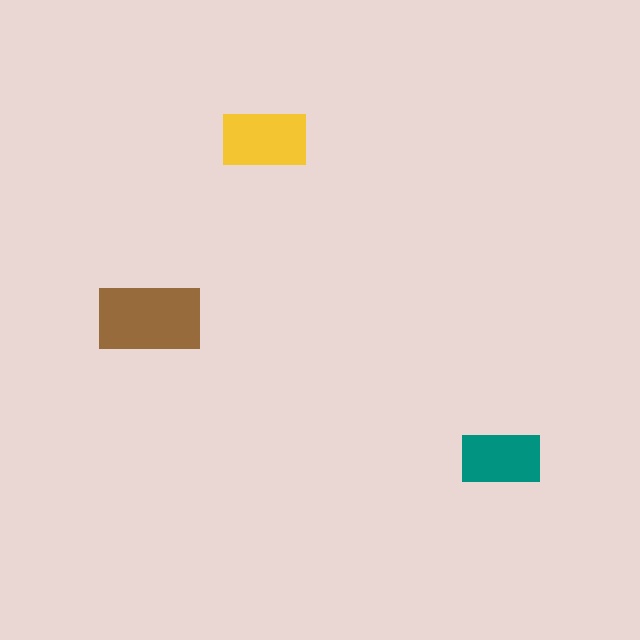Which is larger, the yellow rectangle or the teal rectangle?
The yellow one.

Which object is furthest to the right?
The teal rectangle is rightmost.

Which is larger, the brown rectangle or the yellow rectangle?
The brown one.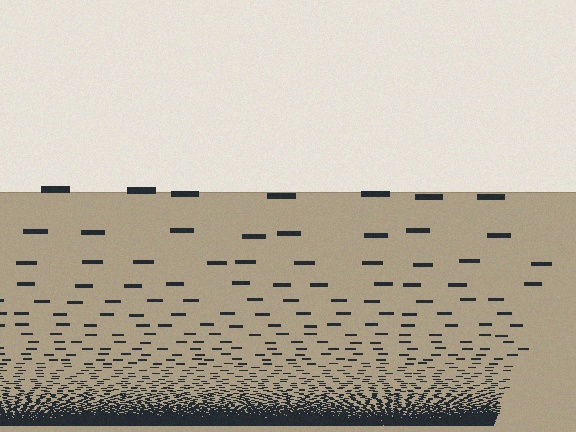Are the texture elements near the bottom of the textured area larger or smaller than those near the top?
Smaller. The gradient is inverted — elements near the bottom are smaller and denser.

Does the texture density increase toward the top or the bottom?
Density increases toward the bottom.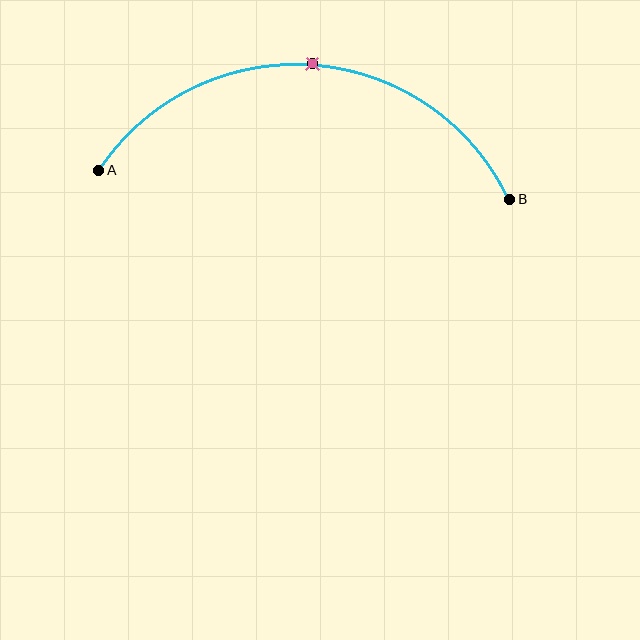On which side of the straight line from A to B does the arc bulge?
The arc bulges above the straight line connecting A and B.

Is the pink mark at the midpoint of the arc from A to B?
Yes. The pink mark lies on the arc at equal arc-length from both A and B — it is the arc midpoint.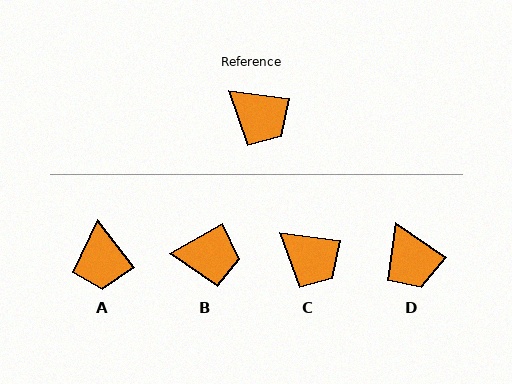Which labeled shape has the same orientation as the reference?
C.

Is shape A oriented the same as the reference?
No, it is off by about 45 degrees.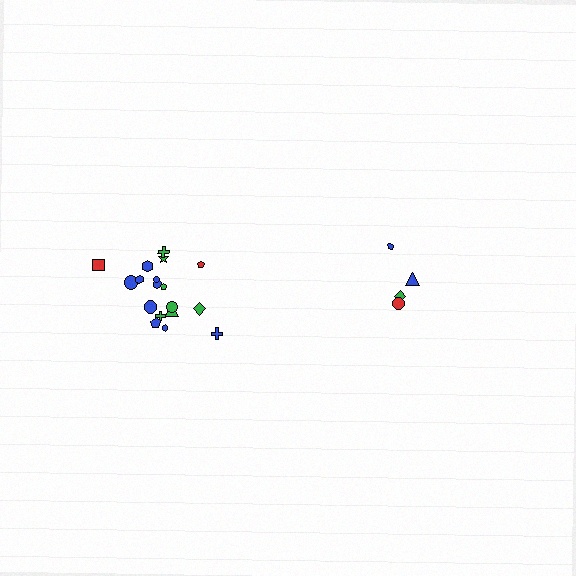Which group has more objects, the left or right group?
The left group.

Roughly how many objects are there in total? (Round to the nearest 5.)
Roughly 20 objects in total.